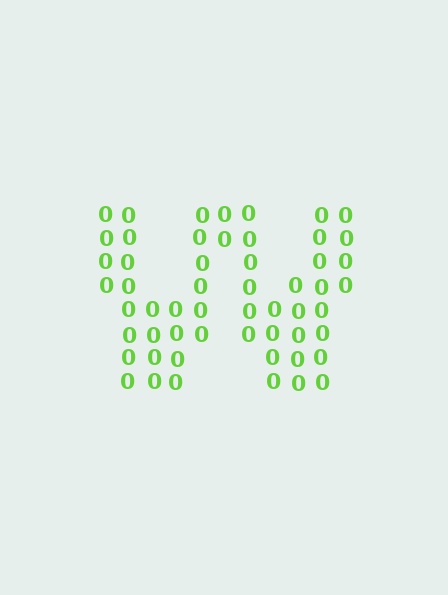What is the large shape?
The large shape is the letter W.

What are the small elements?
The small elements are digit 0's.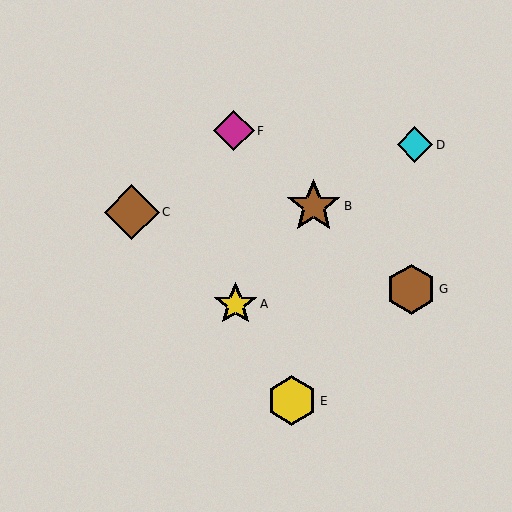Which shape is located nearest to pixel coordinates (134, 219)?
The brown diamond (labeled C) at (132, 212) is nearest to that location.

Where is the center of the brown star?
The center of the brown star is at (314, 206).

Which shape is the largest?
The brown diamond (labeled C) is the largest.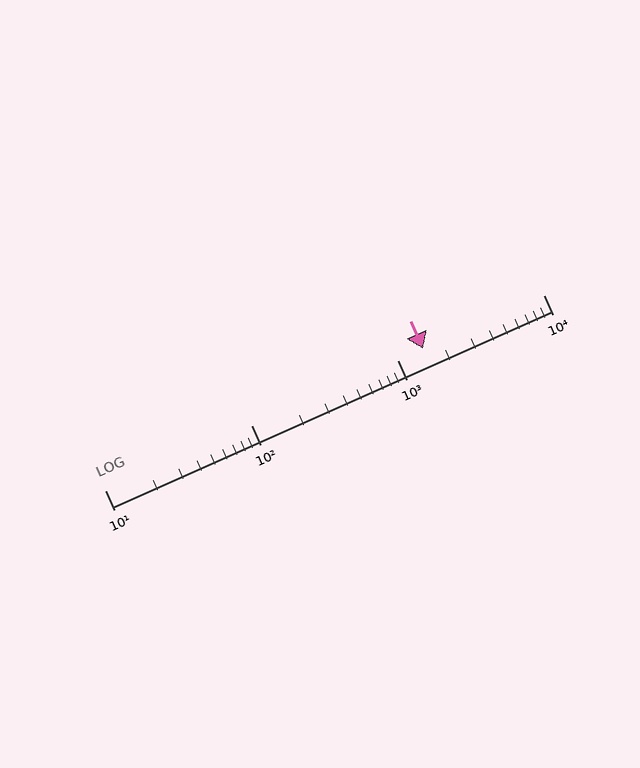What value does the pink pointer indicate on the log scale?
The pointer indicates approximately 1500.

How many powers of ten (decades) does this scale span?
The scale spans 3 decades, from 10 to 10000.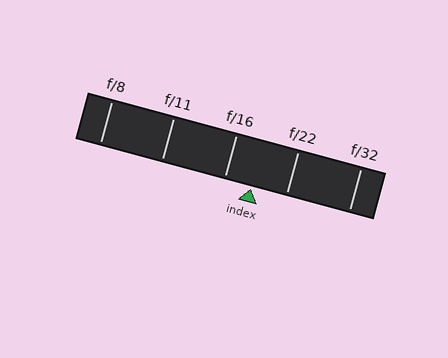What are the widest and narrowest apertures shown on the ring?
The widest aperture shown is f/8 and the narrowest is f/32.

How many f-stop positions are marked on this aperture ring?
There are 5 f-stop positions marked.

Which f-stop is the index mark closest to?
The index mark is closest to f/16.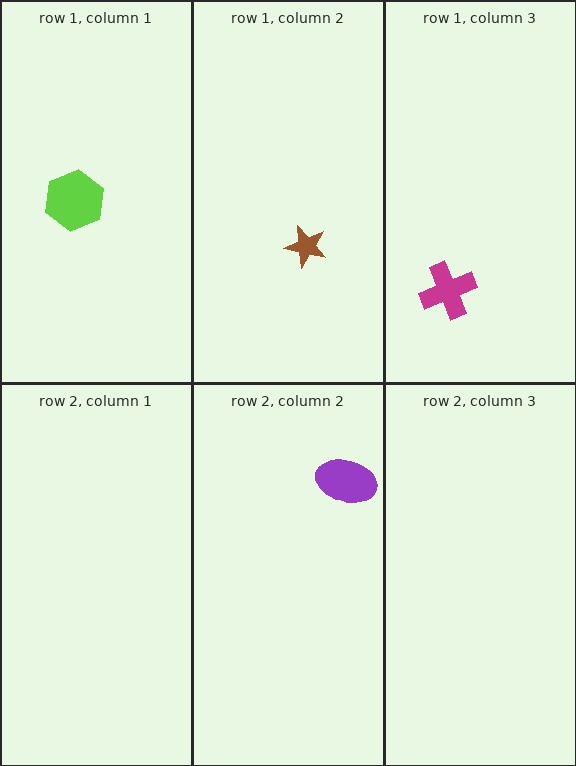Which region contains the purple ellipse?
The row 2, column 2 region.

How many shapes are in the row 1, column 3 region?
1.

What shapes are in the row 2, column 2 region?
The purple ellipse.